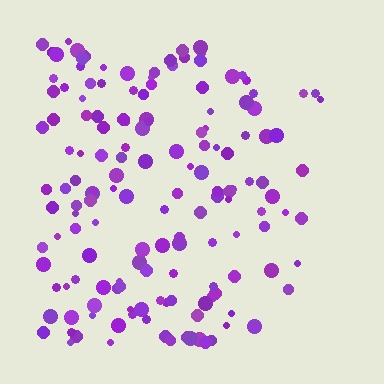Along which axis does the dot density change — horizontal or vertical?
Horizontal.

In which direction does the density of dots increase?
From right to left, with the left side densest.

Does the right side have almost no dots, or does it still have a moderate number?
Still a moderate number, just noticeably fewer than the left.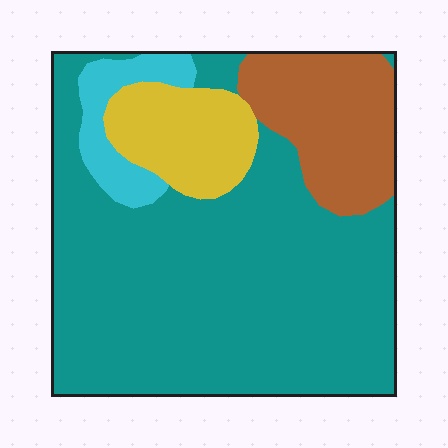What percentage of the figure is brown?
Brown covers 16% of the figure.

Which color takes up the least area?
Cyan, at roughly 5%.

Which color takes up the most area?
Teal, at roughly 65%.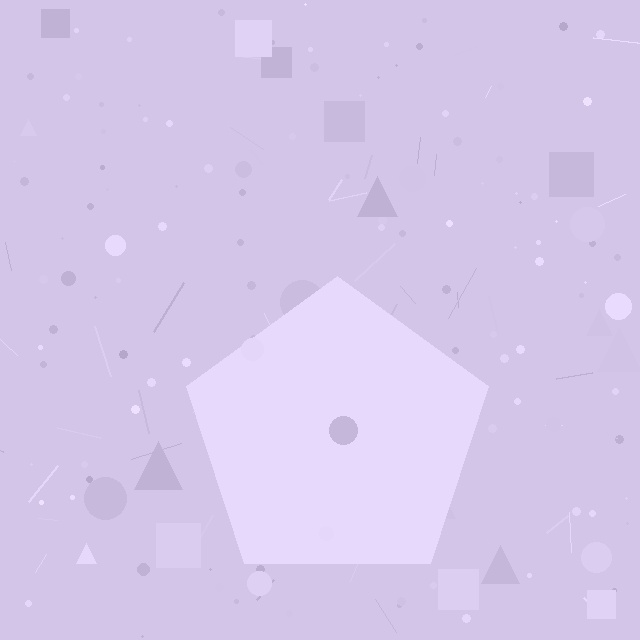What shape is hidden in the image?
A pentagon is hidden in the image.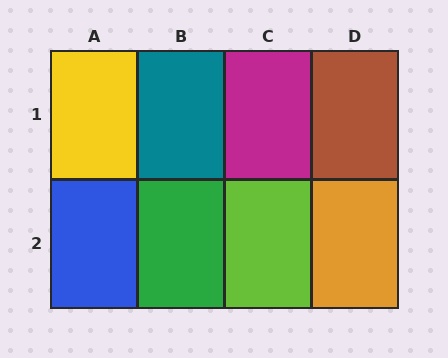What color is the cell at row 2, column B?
Green.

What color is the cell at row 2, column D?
Orange.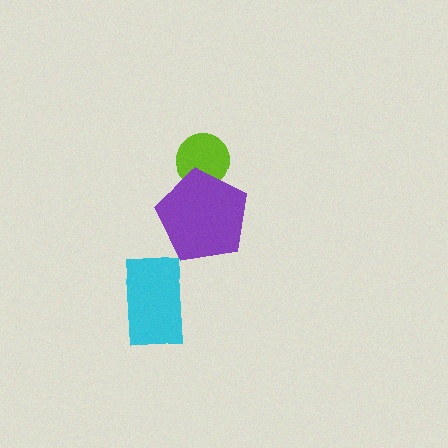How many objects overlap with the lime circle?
1 object overlaps with the lime circle.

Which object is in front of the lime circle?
The purple pentagon is in front of the lime circle.